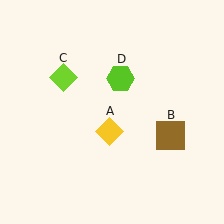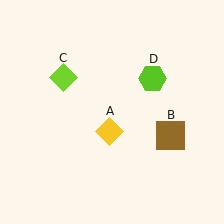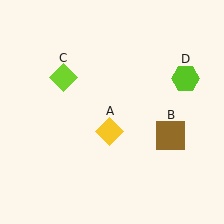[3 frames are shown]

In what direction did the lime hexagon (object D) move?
The lime hexagon (object D) moved right.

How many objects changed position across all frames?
1 object changed position: lime hexagon (object D).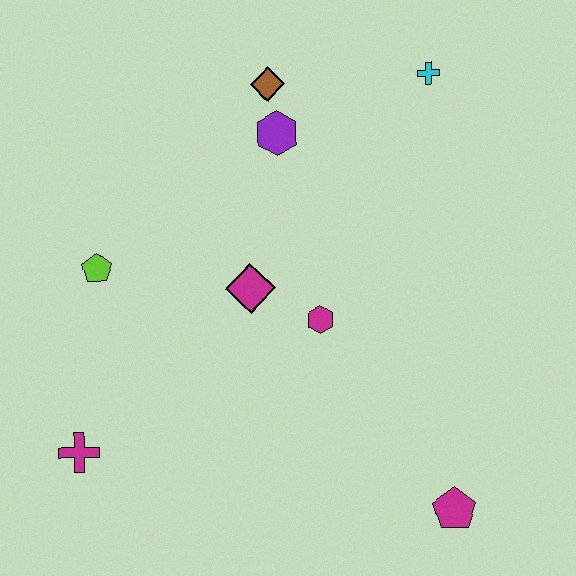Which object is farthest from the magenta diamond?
The magenta pentagon is farthest from the magenta diamond.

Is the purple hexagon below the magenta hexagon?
No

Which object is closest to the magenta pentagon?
The magenta hexagon is closest to the magenta pentagon.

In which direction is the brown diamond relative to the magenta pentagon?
The brown diamond is above the magenta pentagon.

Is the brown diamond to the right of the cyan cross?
No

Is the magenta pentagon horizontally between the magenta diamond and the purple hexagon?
No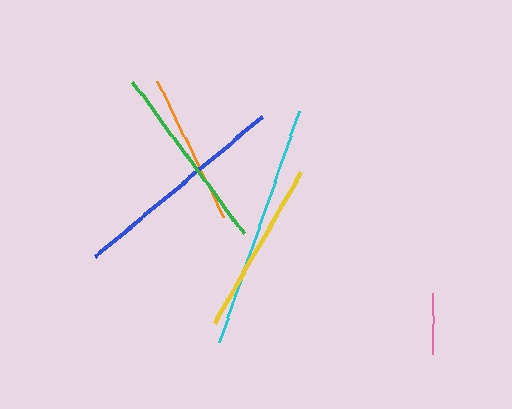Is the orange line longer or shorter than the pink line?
The orange line is longer than the pink line.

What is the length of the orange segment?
The orange segment is approximately 151 pixels long.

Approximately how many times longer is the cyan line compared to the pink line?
The cyan line is approximately 4.0 times the length of the pink line.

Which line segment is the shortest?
The pink line is the shortest at approximately 61 pixels.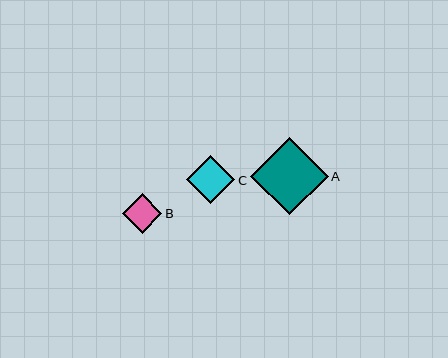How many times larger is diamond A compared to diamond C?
Diamond A is approximately 1.6 times the size of diamond C.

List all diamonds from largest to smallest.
From largest to smallest: A, C, B.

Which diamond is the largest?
Diamond A is the largest with a size of approximately 77 pixels.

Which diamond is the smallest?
Diamond B is the smallest with a size of approximately 40 pixels.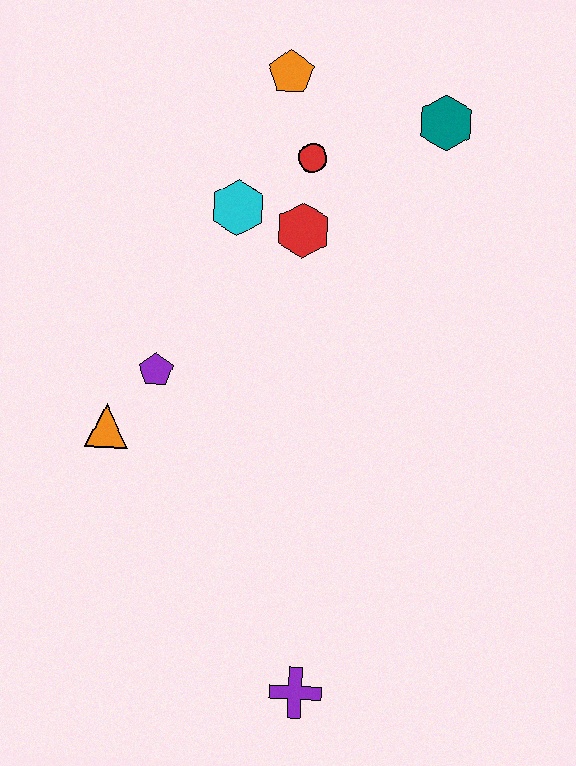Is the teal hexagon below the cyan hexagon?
No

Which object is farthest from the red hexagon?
The purple cross is farthest from the red hexagon.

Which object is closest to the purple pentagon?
The orange triangle is closest to the purple pentagon.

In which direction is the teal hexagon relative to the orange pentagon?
The teal hexagon is to the right of the orange pentagon.